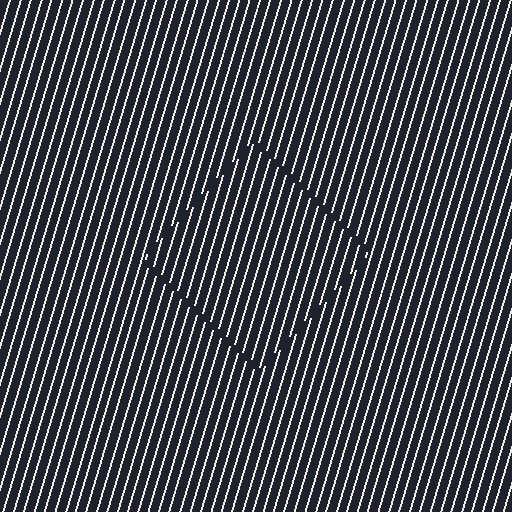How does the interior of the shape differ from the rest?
The interior of the shape contains the same grating, shifted by half a period — the contour is defined by the phase discontinuity where line-ends from the inner and outer gratings abut.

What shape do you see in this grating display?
An illusory square. The interior of the shape contains the same grating, shifted by half a period — the contour is defined by the phase discontinuity where line-ends from the inner and outer gratings abut.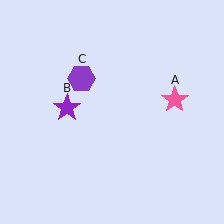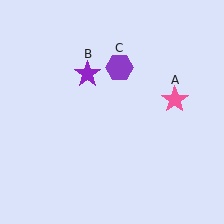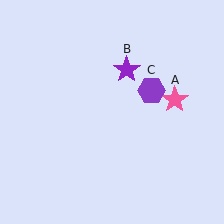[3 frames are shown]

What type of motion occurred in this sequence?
The purple star (object B), purple hexagon (object C) rotated clockwise around the center of the scene.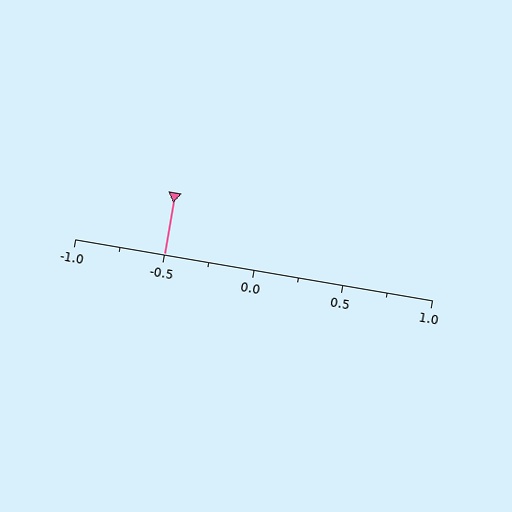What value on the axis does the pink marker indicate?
The marker indicates approximately -0.5.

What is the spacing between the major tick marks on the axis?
The major ticks are spaced 0.5 apart.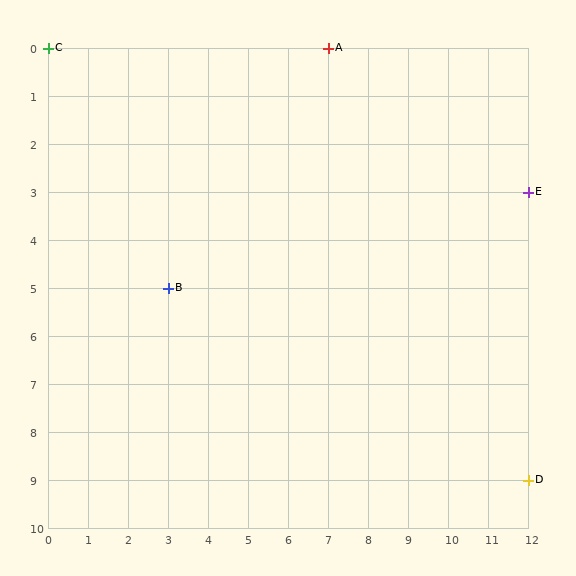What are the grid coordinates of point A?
Point A is at grid coordinates (7, 0).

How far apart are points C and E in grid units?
Points C and E are 12 columns and 3 rows apart (about 12.4 grid units diagonally).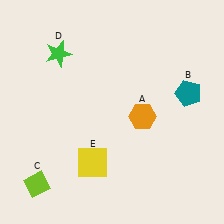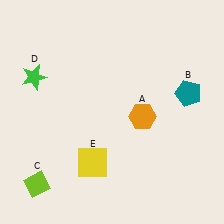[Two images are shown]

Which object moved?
The green star (D) moved left.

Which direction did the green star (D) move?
The green star (D) moved left.